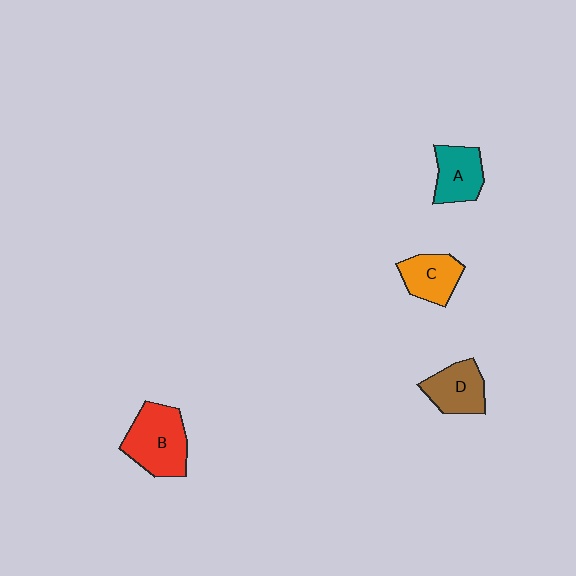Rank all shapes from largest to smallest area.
From largest to smallest: B (red), D (brown), A (teal), C (orange).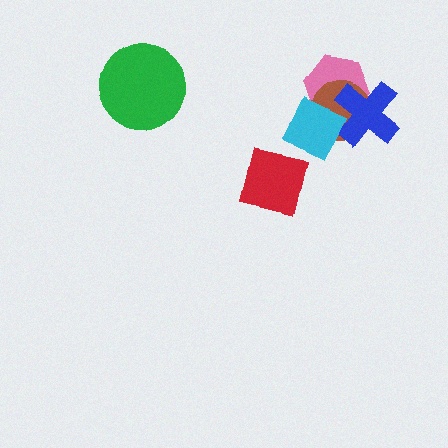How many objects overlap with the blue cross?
3 objects overlap with the blue cross.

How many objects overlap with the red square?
0 objects overlap with the red square.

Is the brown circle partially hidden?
Yes, it is partially covered by another shape.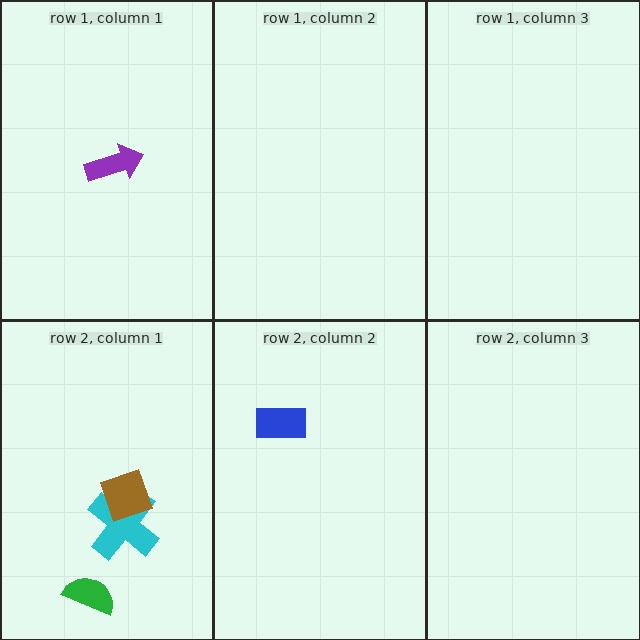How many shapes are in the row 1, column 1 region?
1.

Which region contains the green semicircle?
The row 2, column 1 region.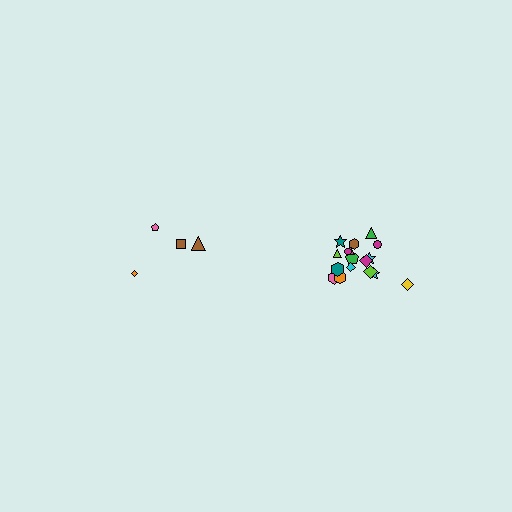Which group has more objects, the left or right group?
The right group.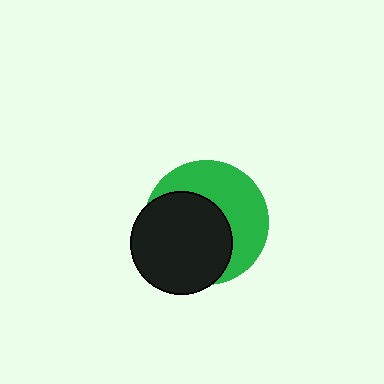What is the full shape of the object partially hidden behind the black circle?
The partially hidden object is a green circle.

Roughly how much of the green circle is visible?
About half of it is visible (roughly 47%).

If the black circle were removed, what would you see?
You would see the complete green circle.